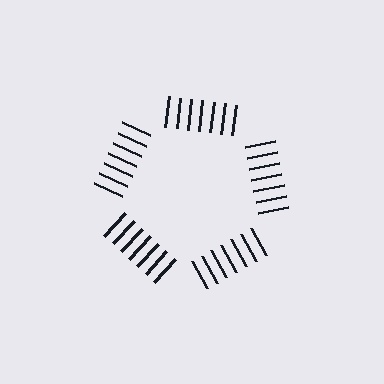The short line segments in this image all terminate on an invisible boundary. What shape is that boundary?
An illusory pentagon — the line segments terminate on its edges but no continuous stroke is drawn.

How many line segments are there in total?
35 — 7 along each of the 5 edges.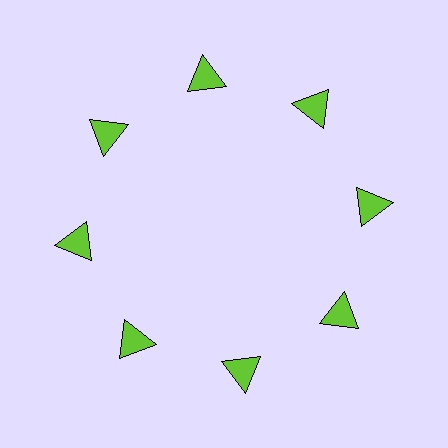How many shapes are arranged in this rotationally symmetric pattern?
There are 8 shapes, arranged in 8 groups of 1.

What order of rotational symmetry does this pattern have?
This pattern has 8-fold rotational symmetry.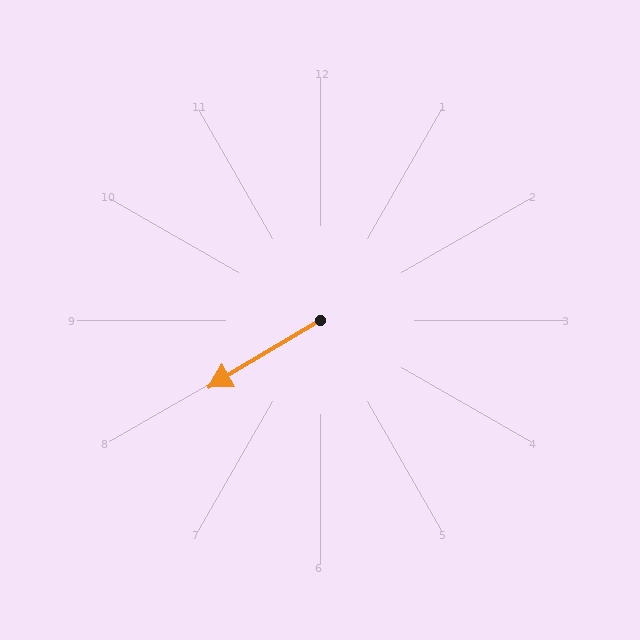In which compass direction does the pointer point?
Southwest.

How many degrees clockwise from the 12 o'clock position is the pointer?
Approximately 239 degrees.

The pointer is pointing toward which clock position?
Roughly 8 o'clock.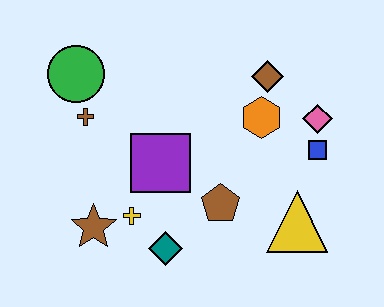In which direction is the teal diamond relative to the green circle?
The teal diamond is below the green circle.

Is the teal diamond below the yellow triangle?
Yes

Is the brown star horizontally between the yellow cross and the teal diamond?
No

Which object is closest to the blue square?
The pink diamond is closest to the blue square.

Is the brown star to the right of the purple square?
No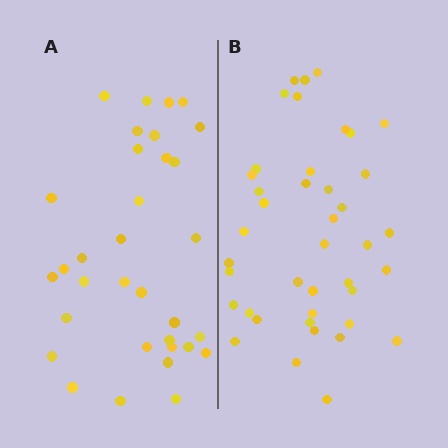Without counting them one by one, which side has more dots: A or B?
Region B (the right region) has more dots.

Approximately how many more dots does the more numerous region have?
Region B has roughly 8 or so more dots than region A.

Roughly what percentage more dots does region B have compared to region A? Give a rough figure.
About 25% more.